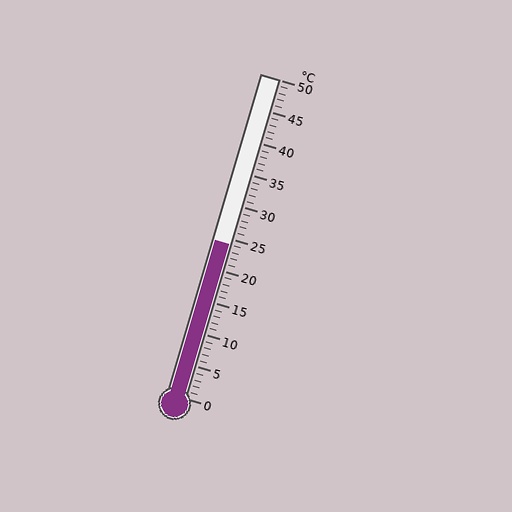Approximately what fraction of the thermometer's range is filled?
The thermometer is filled to approximately 50% of its range.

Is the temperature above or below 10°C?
The temperature is above 10°C.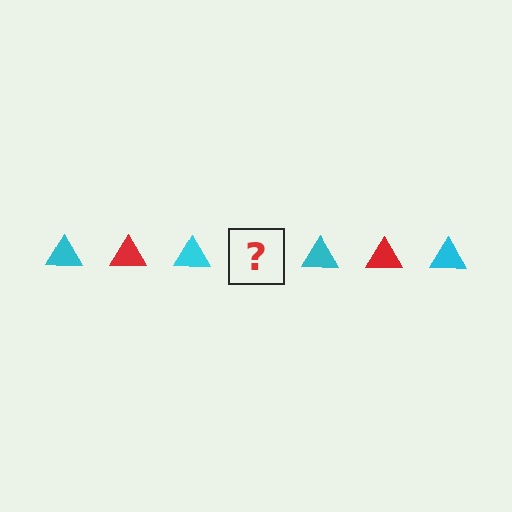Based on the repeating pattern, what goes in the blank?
The blank should be a red triangle.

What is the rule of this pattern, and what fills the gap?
The rule is that the pattern cycles through cyan, red triangles. The gap should be filled with a red triangle.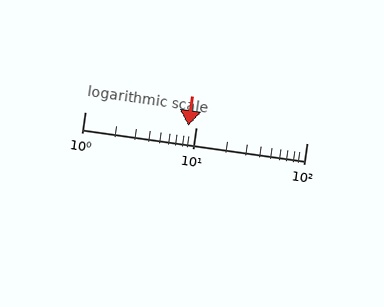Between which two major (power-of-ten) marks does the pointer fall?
The pointer is between 1 and 10.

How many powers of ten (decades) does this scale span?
The scale spans 2 decades, from 1 to 100.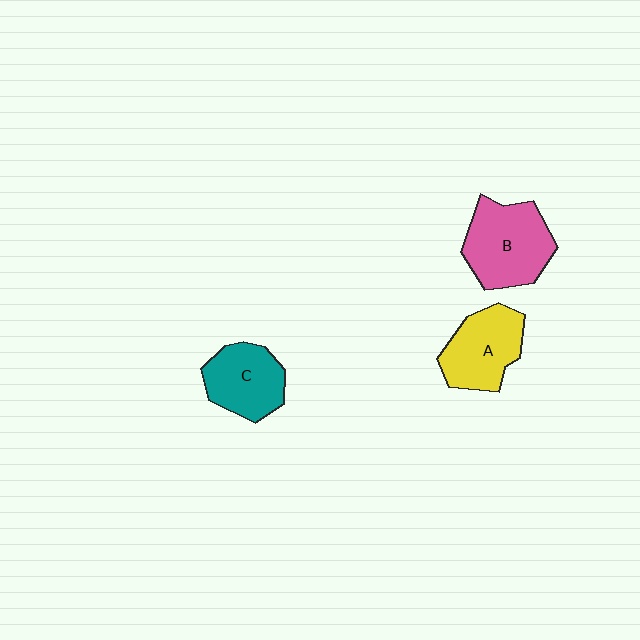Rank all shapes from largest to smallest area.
From largest to smallest: B (pink), A (yellow), C (teal).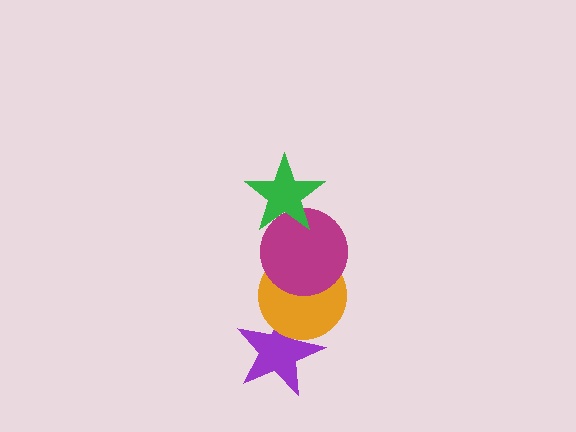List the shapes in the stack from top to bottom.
From top to bottom: the green star, the magenta circle, the orange circle, the purple star.